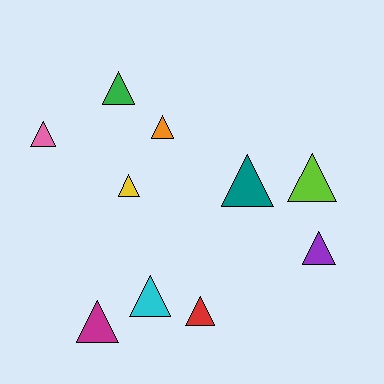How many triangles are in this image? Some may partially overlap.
There are 10 triangles.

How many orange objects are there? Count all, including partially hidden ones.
There is 1 orange object.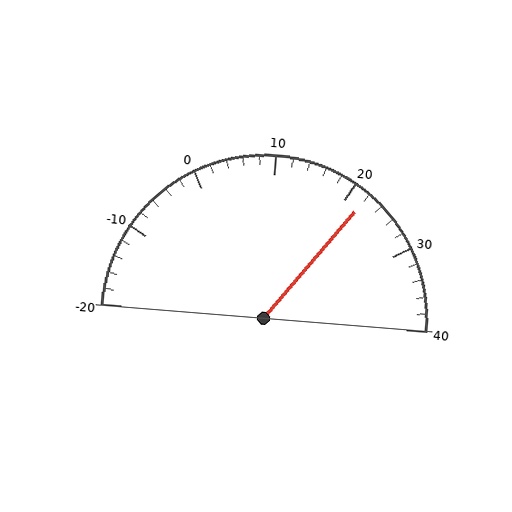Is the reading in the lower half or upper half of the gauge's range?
The reading is in the upper half of the range (-20 to 40).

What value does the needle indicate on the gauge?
The needle indicates approximately 22.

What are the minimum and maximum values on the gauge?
The gauge ranges from -20 to 40.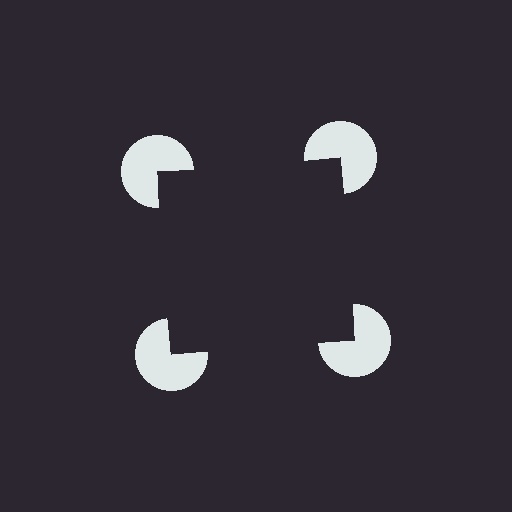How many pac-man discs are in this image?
There are 4 — one at each vertex of the illusory square.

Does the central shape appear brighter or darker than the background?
It typically appears slightly darker than the background, even though no actual brightness change is drawn.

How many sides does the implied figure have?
4 sides.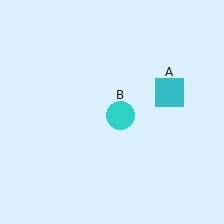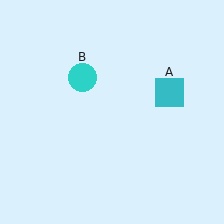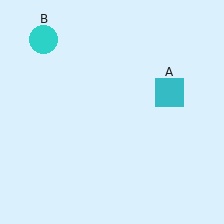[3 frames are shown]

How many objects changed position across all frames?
1 object changed position: cyan circle (object B).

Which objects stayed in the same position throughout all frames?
Cyan square (object A) remained stationary.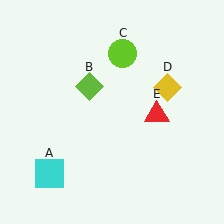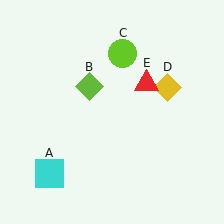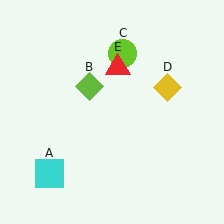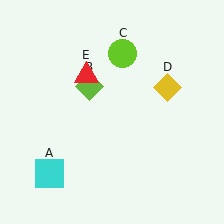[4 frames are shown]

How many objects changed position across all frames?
1 object changed position: red triangle (object E).